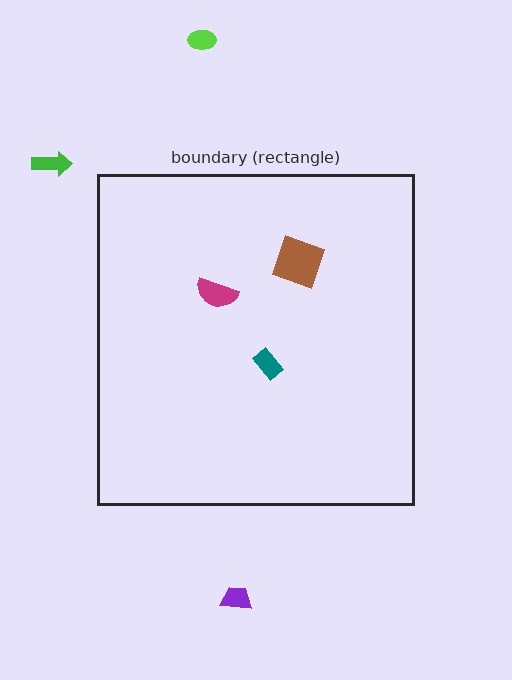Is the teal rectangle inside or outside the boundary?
Inside.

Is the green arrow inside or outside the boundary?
Outside.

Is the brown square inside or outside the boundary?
Inside.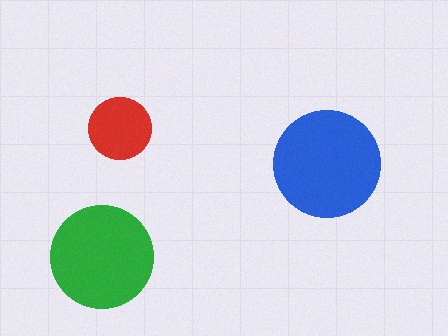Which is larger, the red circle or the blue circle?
The blue one.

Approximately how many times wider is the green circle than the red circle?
About 1.5 times wider.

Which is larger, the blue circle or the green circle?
The blue one.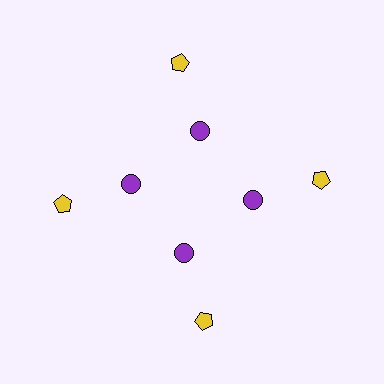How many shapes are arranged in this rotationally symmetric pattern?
There are 8 shapes, arranged in 4 groups of 2.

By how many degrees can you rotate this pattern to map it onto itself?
The pattern maps onto itself every 90 degrees of rotation.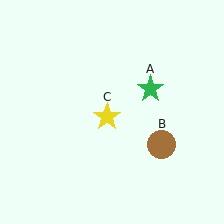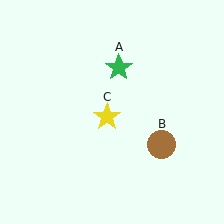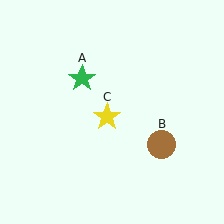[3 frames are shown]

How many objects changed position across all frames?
1 object changed position: green star (object A).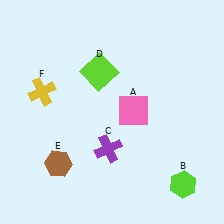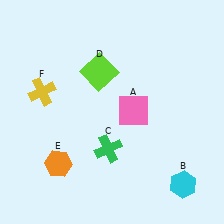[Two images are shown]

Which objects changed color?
B changed from lime to cyan. C changed from purple to green. E changed from brown to orange.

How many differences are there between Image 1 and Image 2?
There are 3 differences between the two images.